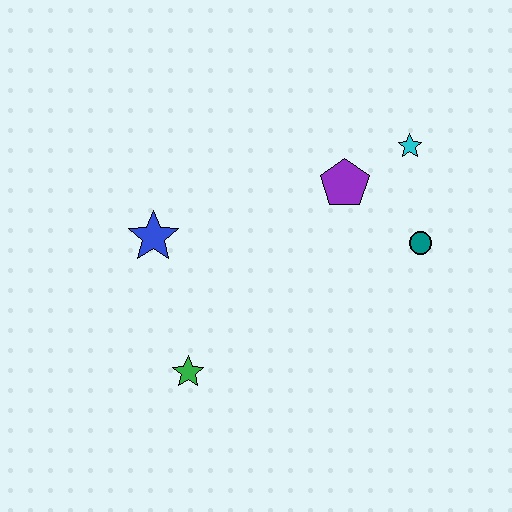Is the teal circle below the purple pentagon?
Yes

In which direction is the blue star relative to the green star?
The blue star is above the green star.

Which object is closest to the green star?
The blue star is closest to the green star.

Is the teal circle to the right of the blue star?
Yes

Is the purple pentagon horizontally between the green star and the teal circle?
Yes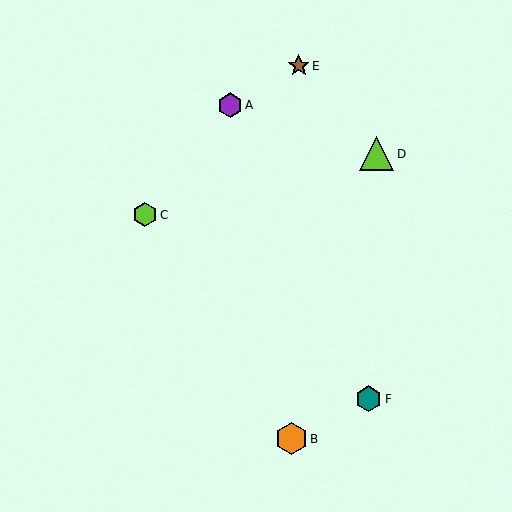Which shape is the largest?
The lime triangle (labeled D) is the largest.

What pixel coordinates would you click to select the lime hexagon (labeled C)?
Click at (145, 215) to select the lime hexagon C.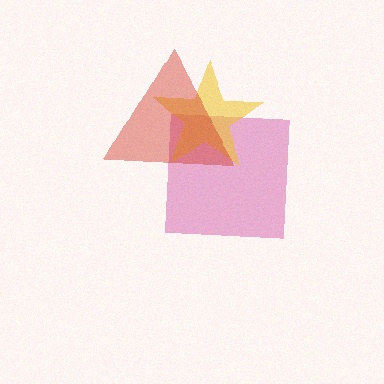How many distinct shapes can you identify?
There are 3 distinct shapes: a magenta square, a yellow star, a red triangle.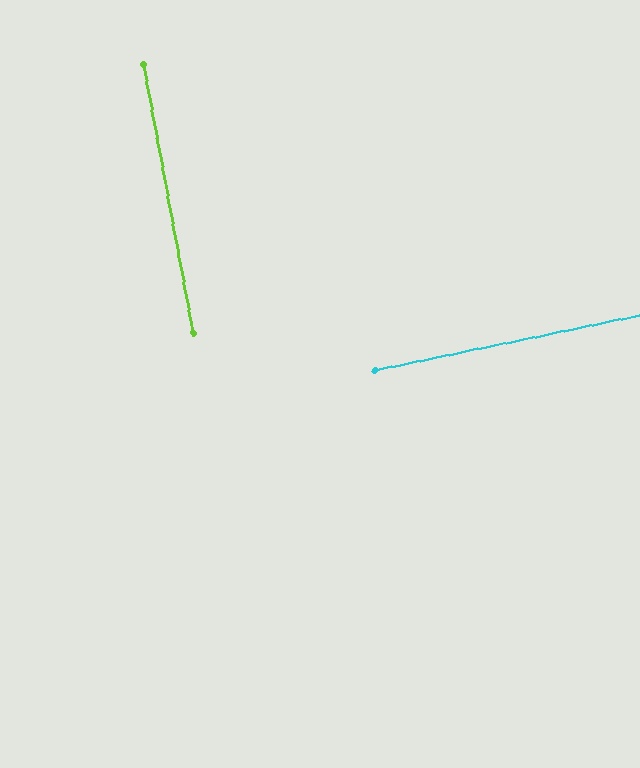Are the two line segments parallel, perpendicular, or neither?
Perpendicular — they meet at approximately 89°.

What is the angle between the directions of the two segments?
Approximately 89 degrees.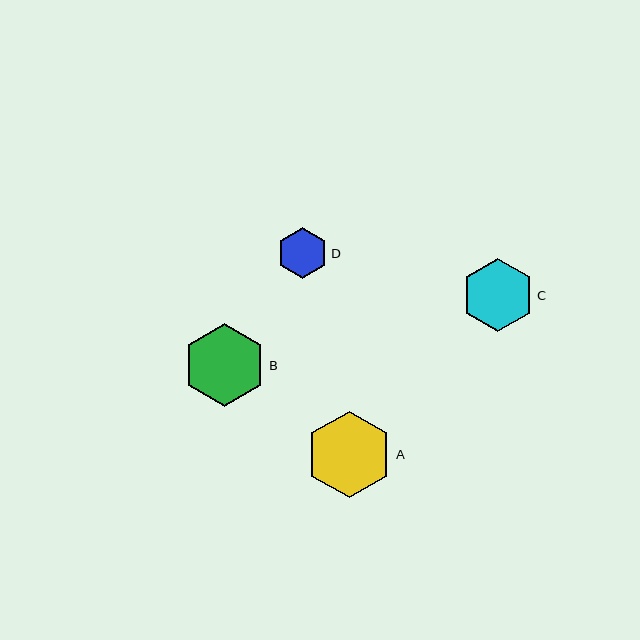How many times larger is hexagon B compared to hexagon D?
Hexagon B is approximately 1.6 times the size of hexagon D.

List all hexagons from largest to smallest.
From largest to smallest: A, B, C, D.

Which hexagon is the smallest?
Hexagon D is the smallest with a size of approximately 51 pixels.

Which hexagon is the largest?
Hexagon A is the largest with a size of approximately 87 pixels.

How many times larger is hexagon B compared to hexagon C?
Hexagon B is approximately 1.1 times the size of hexagon C.